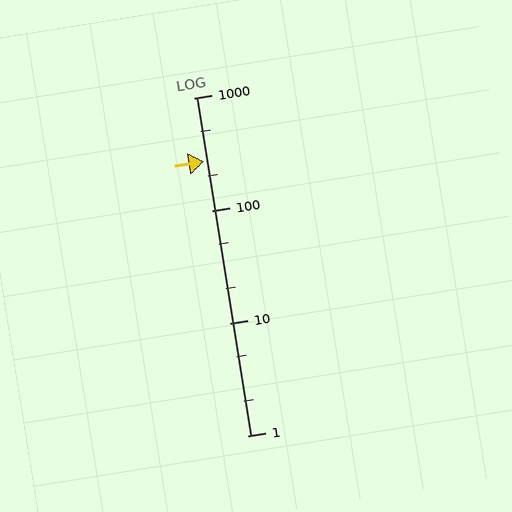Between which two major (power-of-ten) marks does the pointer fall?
The pointer is between 100 and 1000.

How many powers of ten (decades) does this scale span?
The scale spans 3 decades, from 1 to 1000.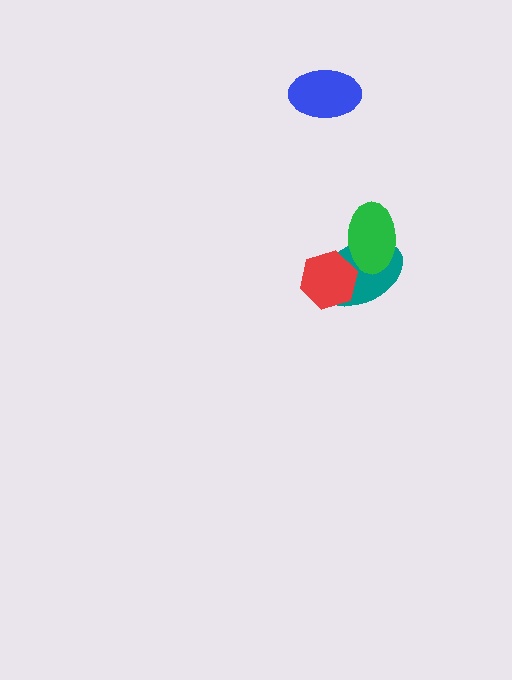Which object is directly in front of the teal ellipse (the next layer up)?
The green ellipse is directly in front of the teal ellipse.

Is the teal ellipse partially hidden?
Yes, it is partially covered by another shape.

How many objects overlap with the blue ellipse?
0 objects overlap with the blue ellipse.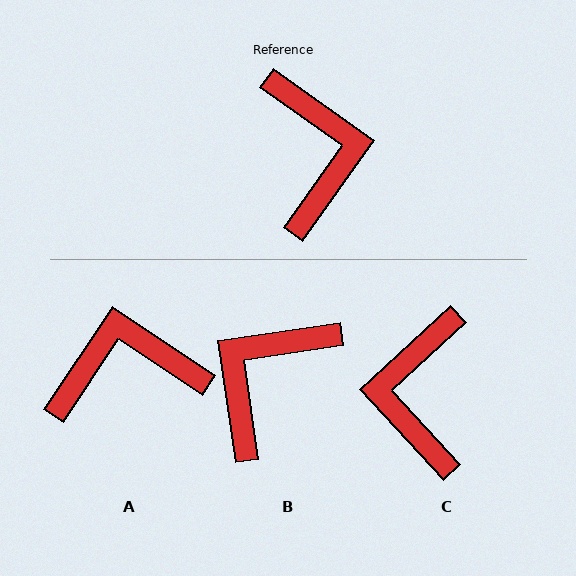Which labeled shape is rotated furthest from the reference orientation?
C, about 168 degrees away.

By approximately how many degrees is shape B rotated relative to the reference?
Approximately 134 degrees counter-clockwise.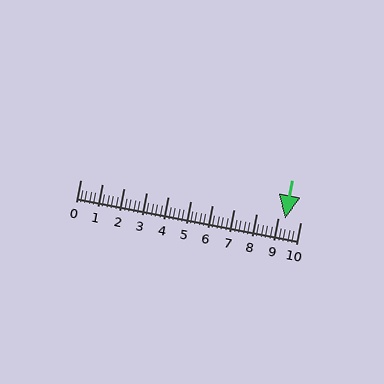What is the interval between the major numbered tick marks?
The major tick marks are spaced 1 units apart.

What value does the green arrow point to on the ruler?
The green arrow points to approximately 9.3.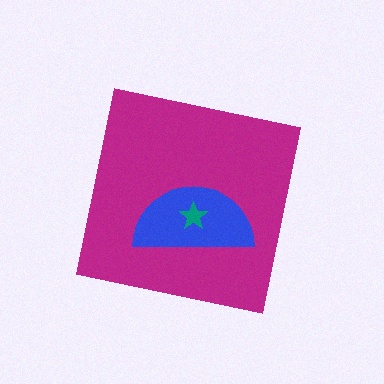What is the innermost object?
The teal star.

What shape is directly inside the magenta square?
The blue semicircle.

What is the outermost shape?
The magenta square.